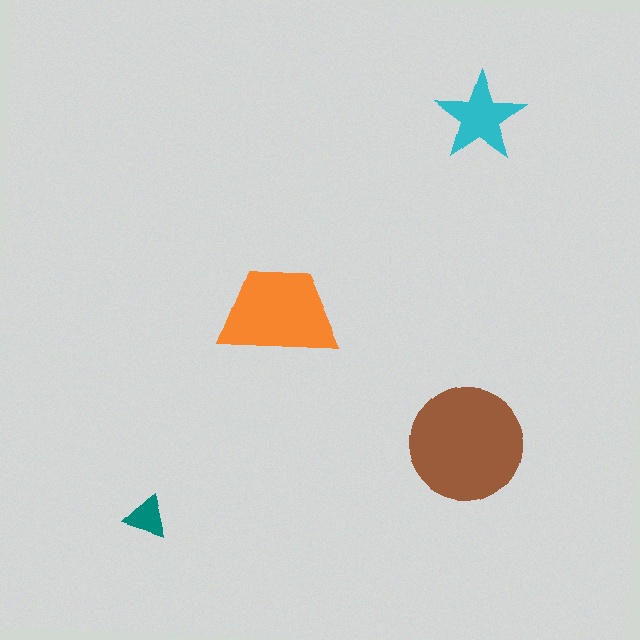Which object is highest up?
The cyan star is topmost.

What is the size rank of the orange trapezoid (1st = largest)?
2nd.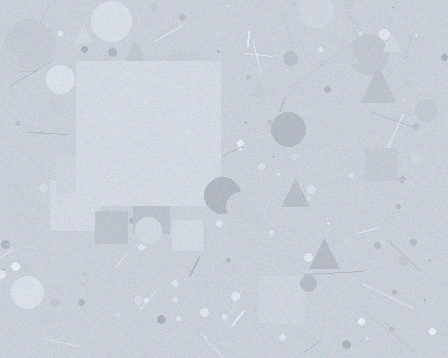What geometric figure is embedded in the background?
A square is embedded in the background.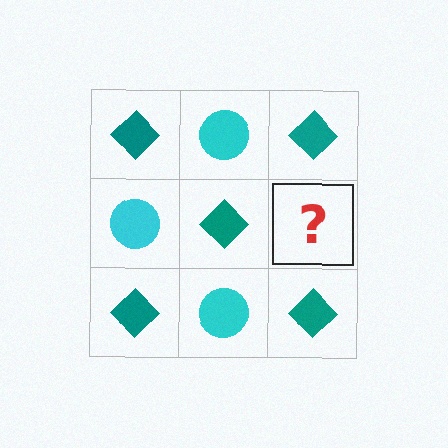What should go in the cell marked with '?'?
The missing cell should contain a cyan circle.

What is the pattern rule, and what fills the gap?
The rule is that it alternates teal diamond and cyan circle in a checkerboard pattern. The gap should be filled with a cyan circle.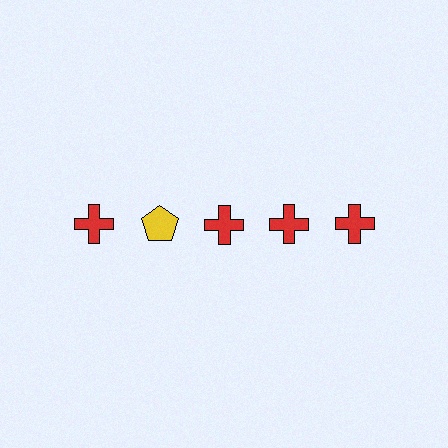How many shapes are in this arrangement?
There are 5 shapes arranged in a grid pattern.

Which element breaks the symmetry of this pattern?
The yellow pentagon in the top row, second from left column breaks the symmetry. All other shapes are red crosses.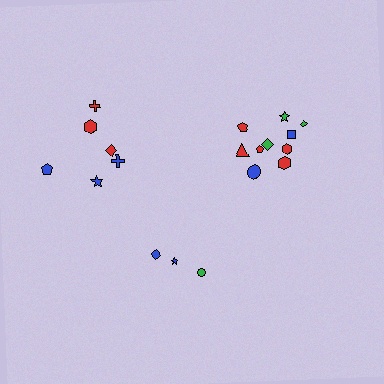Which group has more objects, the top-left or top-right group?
The top-right group.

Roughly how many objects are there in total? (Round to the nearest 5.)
Roughly 20 objects in total.